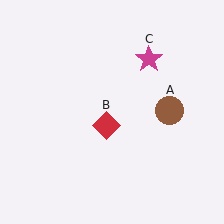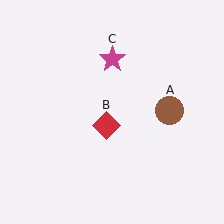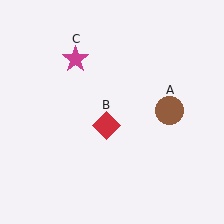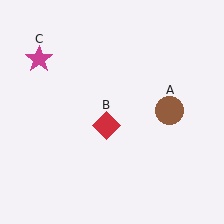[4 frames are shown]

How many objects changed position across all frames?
1 object changed position: magenta star (object C).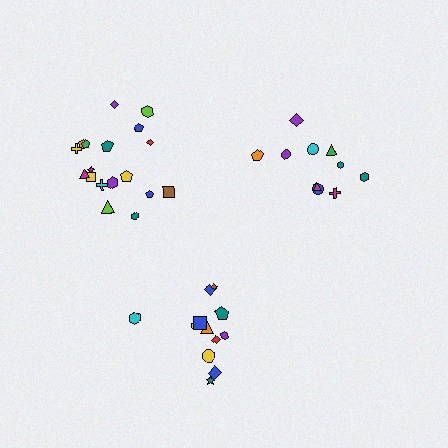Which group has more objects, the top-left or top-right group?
The top-left group.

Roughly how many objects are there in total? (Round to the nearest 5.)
Roughly 40 objects in total.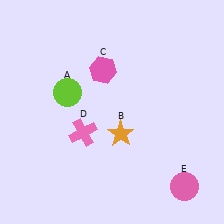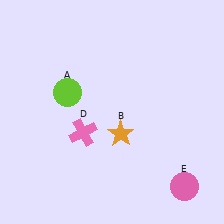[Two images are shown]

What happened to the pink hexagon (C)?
The pink hexagon (C) was removed in Image 2. It was in the top-left area of Image 1.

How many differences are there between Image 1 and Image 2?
There is 1 difference between the two images.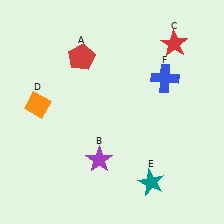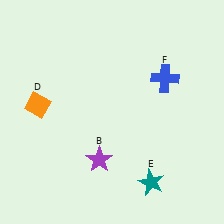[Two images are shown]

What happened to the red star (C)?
The red star (C) was removed in Image 2. It was in the top-right area of Image 1.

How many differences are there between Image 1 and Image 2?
There are 2 differences between the two images.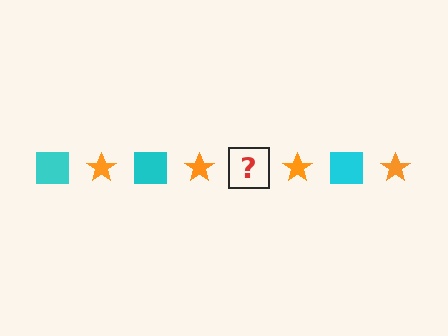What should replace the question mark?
The question mark should be replaced with a cyan square.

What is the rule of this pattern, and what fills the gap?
The rule is that the pattern alternates between cyan square and orange star. The gap should be filled with a cyan square.